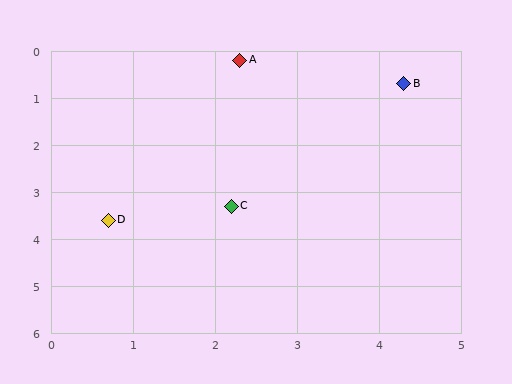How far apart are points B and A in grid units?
Points B and A are about 2.1 grid units apart.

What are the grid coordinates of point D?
Point D is at approximately (0.7, 3.6).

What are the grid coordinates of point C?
Point C is at approximately (2.2, 3.3).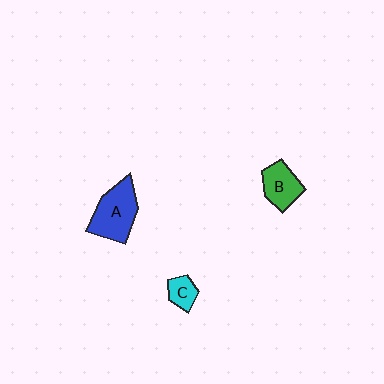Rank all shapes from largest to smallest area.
From largest to smallest: A (blue), B (green), C (cyan).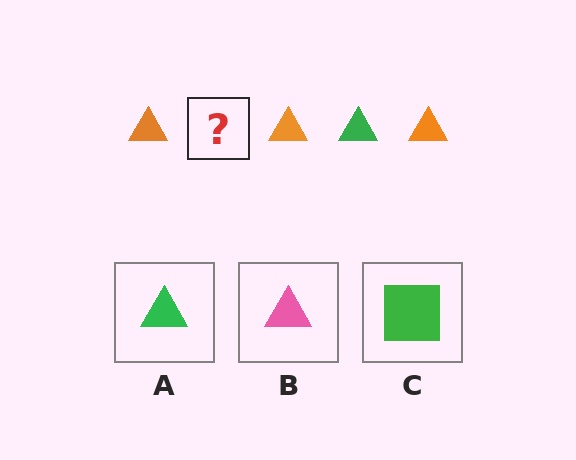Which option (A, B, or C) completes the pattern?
A.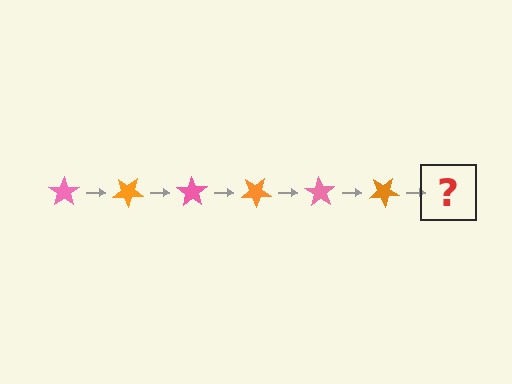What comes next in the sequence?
The next element should be a pink star, rotated 210 degrees from the start.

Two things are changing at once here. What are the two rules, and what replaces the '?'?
The two rules are that it rotates 35 degrees each step and the color cycles through pink and orange. The '?' should be a pink star, rotated 210 degrees from the start.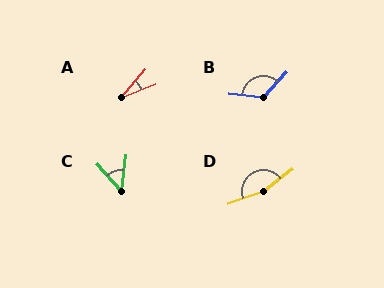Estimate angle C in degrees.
Approximately 50 degrees.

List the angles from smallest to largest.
A (28°), C (50°), B (127°), D (162°).